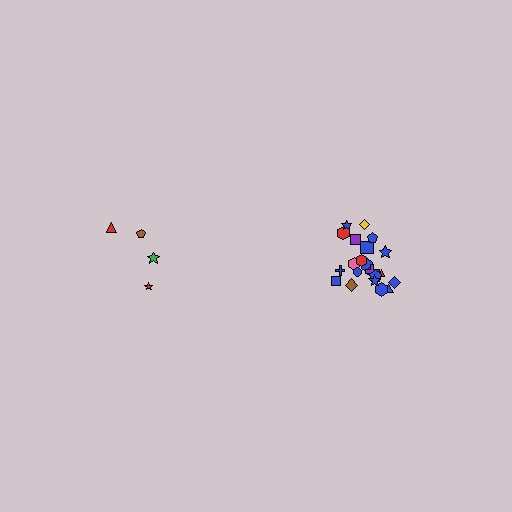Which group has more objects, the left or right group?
The right group.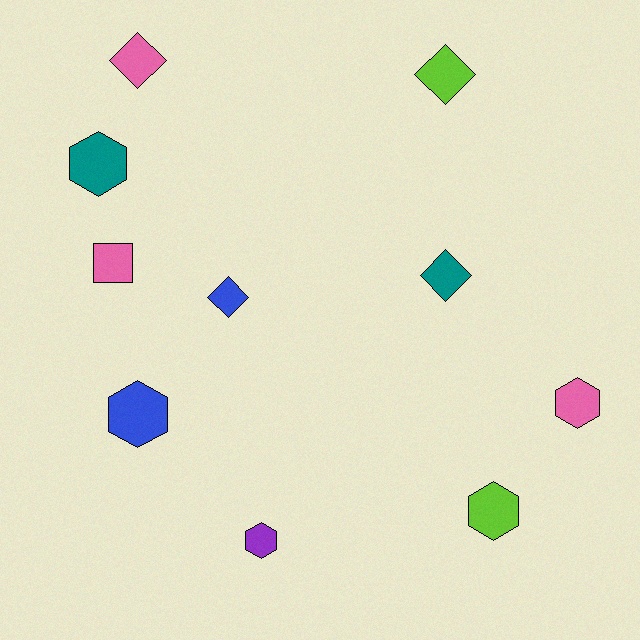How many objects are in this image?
There are 10 objects.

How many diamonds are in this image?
There are 4 diamonds.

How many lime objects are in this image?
There are 2 lime objects.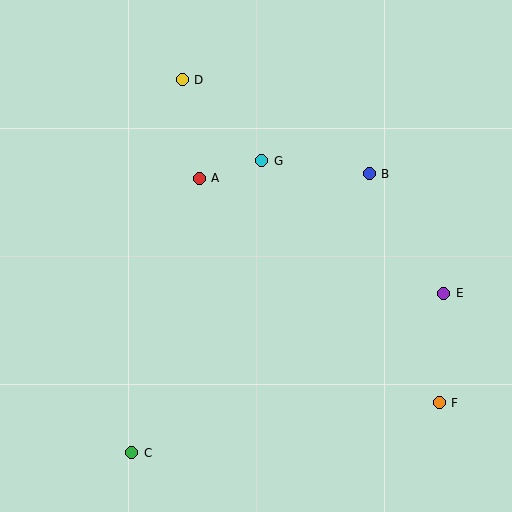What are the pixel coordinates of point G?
Point G is at (262, 161).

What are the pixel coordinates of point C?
Point C is at (132, 453).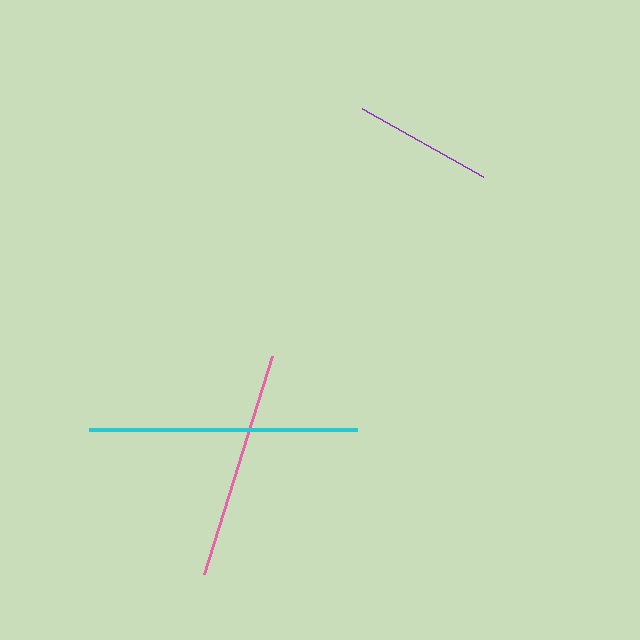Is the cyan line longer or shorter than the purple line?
The cyan line is longer than the purple line.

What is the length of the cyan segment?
The cyan segment is approximately 267 pixels long.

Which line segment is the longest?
The cyan line is the longest at approximately 267 pixels.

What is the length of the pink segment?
The pink segment is approximately 229 pixels long.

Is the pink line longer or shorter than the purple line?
The pink line is longer than the purple line.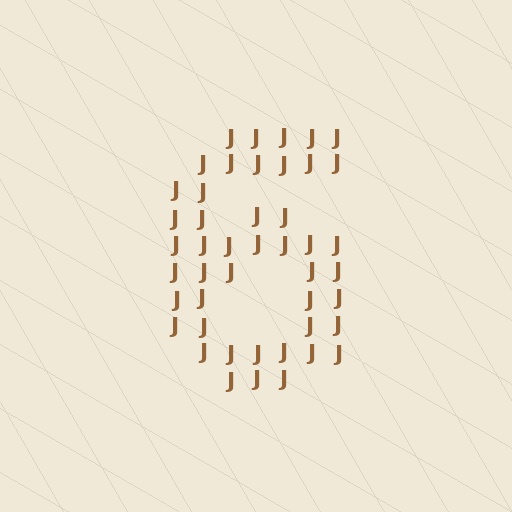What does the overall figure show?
The overall figure shows the digit 6.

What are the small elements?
The small elements are letter J's.